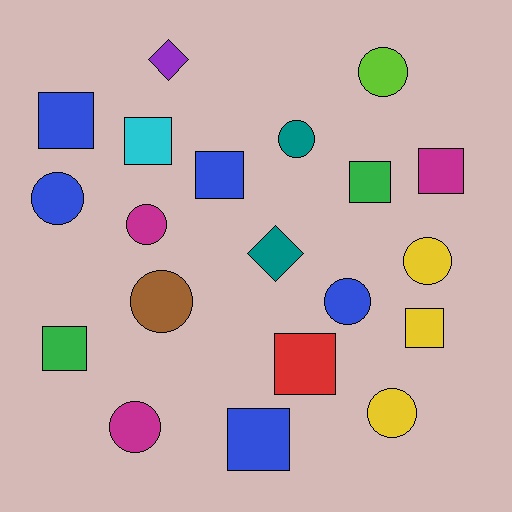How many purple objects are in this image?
There is 1 purple object.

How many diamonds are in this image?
There are 2 diamonds.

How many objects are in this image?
There are 20 objects.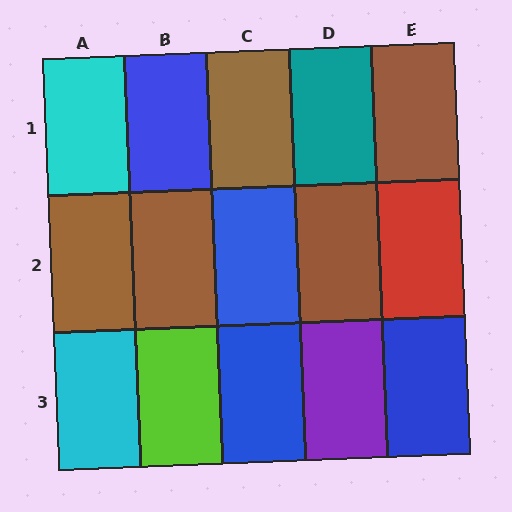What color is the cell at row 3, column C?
Blue.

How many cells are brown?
5 cells are brown.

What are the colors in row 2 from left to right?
Brown, brown, blue, brown, red.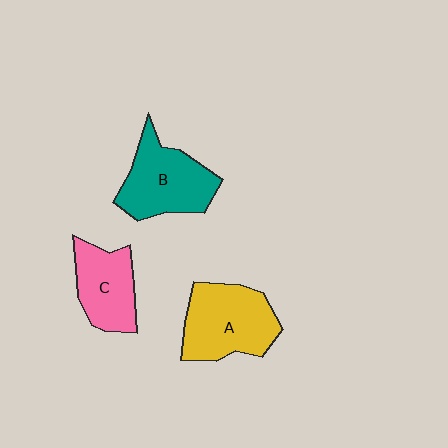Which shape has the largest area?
Shape A (yellow).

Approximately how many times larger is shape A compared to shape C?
Approximately 1.3 times.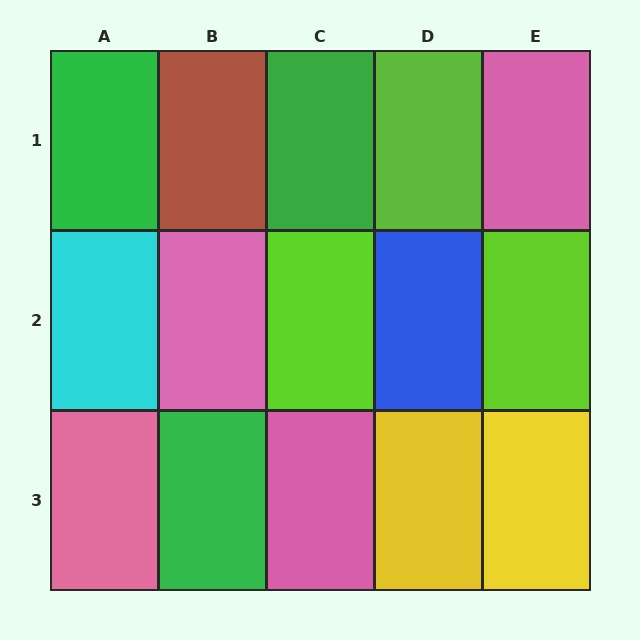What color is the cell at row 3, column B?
Green.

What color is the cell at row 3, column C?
Pink.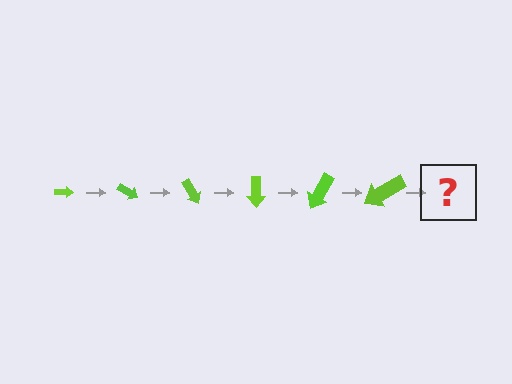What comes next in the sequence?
The next element should be an arrow, larger than the previous one and rotated 180 degrees from the start.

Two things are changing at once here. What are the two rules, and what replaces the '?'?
The two rules are that the arrow grows larger each step and it rotates 30 degrees each step. The '?' should be an arrow, larger than the previous one and rotated 180 degrees from the start.